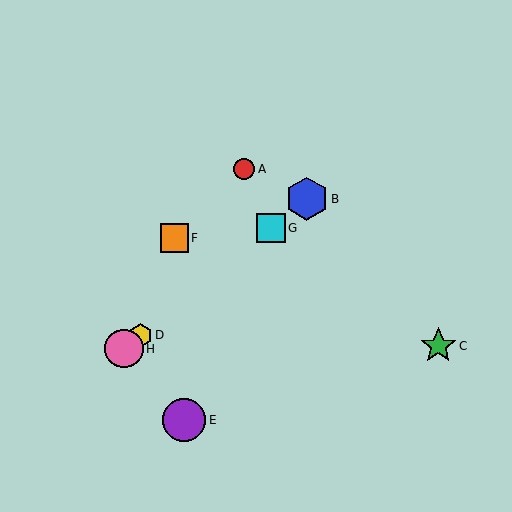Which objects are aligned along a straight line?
Objects B, D, G, H are aligned along a straight line.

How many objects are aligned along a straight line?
4 objects (B, D, G, H) are aligned along a straight line.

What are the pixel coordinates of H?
Object H is at (124, 349).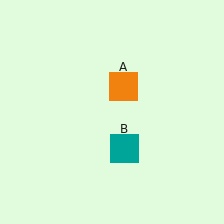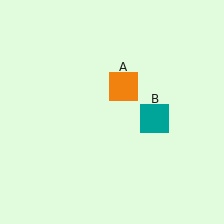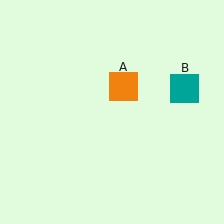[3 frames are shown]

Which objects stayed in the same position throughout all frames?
Orange square (object A) remained stationary.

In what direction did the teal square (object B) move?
The teal square (object B) moved up and to the right.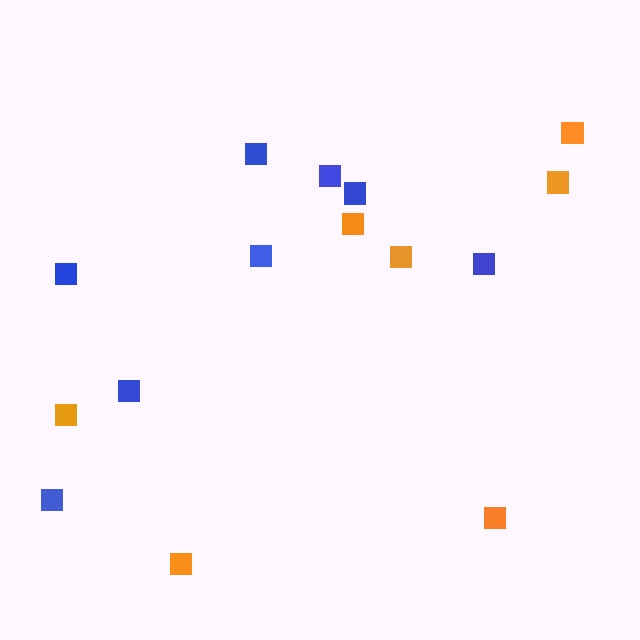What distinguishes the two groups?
There are 2 groups: one group of orange squares (7) and one group of blue squares (8).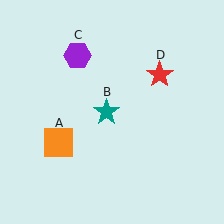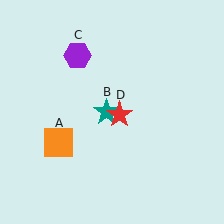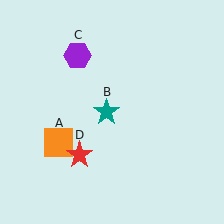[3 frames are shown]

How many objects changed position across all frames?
1 object changed position: red star (object D).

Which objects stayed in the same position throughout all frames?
Orange square (object A) and teal star (object B) and purple hexagon (object C) remained stationary.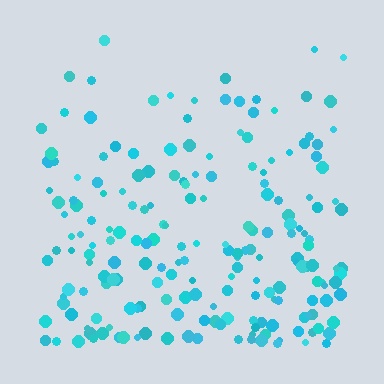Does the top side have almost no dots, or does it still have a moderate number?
Still a moderate number, just noticeably fewer than the bottom.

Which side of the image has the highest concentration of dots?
The bottom.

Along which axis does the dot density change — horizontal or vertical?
Vertical.